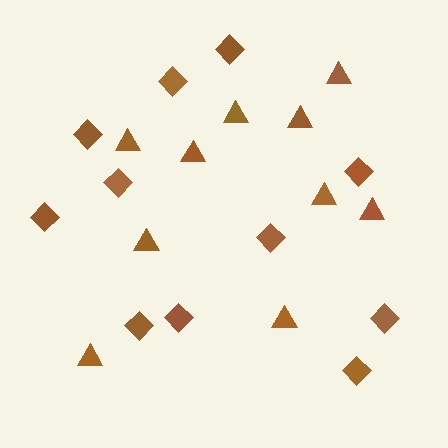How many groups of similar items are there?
There are 2 groups: one group of triangles (10) and one group of diamonds (11).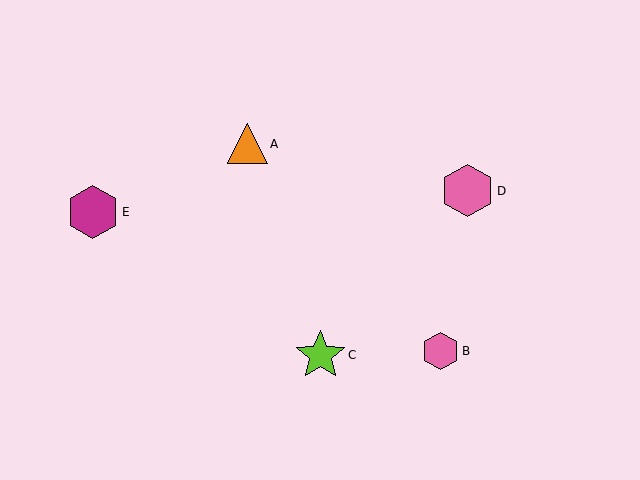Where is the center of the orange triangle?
The center of the orange triangle is at (247, 144).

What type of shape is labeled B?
Shape B is a pink hexagon.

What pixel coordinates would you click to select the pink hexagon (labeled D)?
Click at (468, 191) to select the pink hexagon D.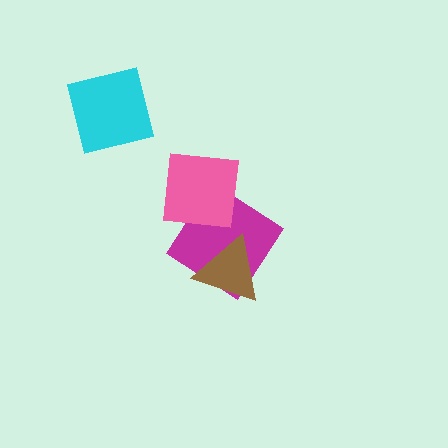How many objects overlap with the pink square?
1 object overlaps with the pink square.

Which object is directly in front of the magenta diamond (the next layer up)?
The pink square is directly in front of the magenta diamond.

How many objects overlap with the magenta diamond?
2 objects overlap with the magenta diamond.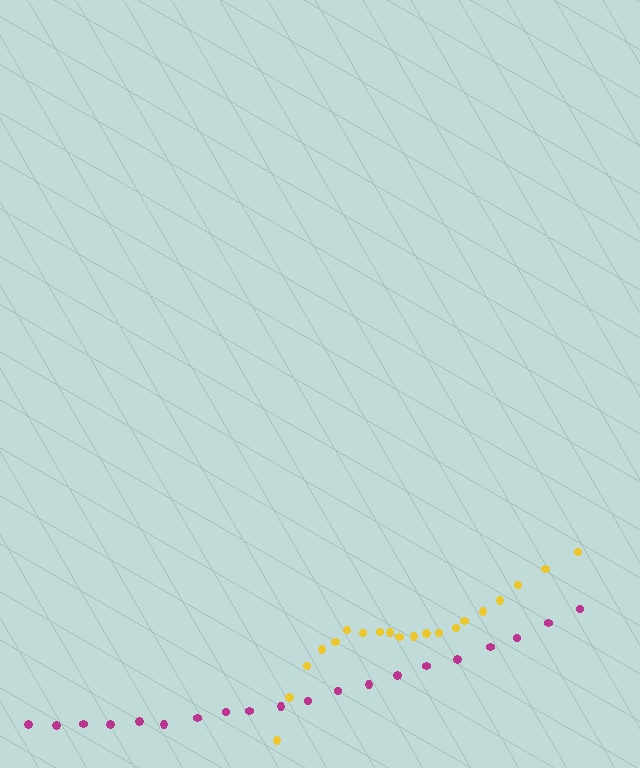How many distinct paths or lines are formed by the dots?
There are 2 distinct paths.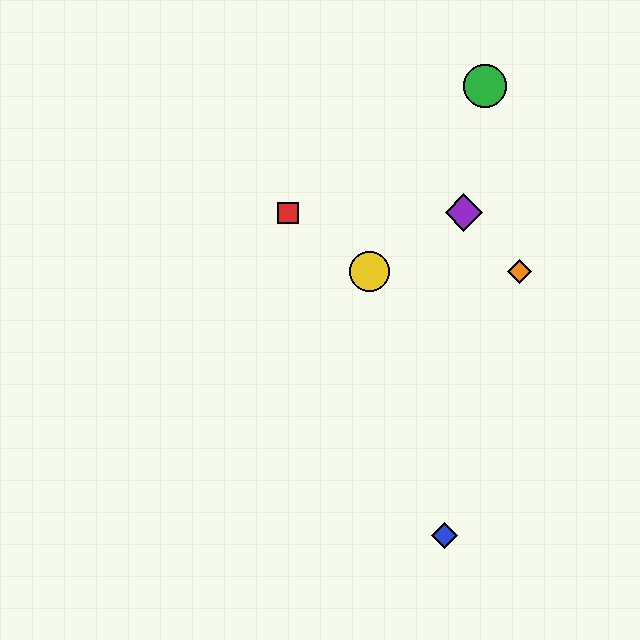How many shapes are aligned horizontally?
2 shapes (the yellow circle, the orange diamond) are aligned horizontally.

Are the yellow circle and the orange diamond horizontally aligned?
Yes, both are at y≈272.